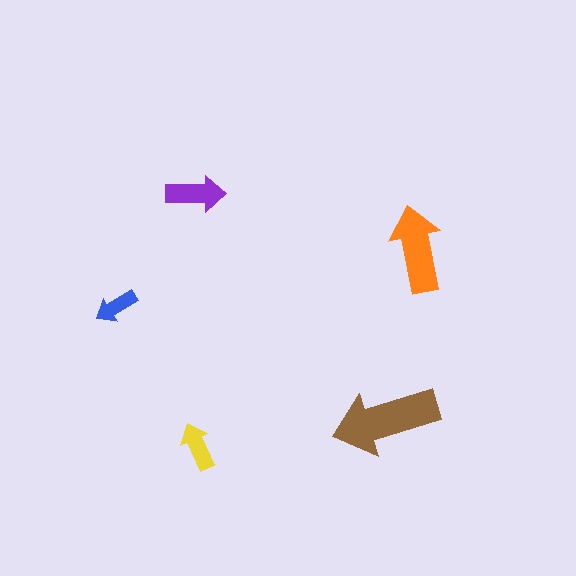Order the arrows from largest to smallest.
the brown one, the orange one, the purple one, the yellow one, the blue one.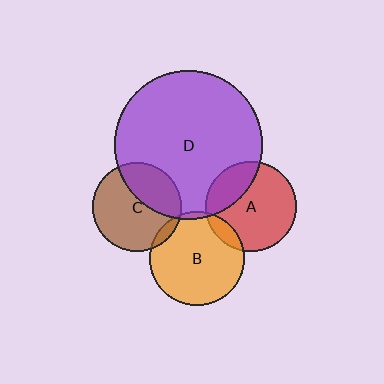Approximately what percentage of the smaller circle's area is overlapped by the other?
Approximately 10%.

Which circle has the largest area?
Circle D (purple).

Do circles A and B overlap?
Yes.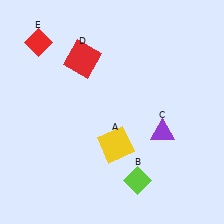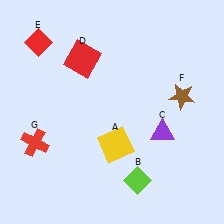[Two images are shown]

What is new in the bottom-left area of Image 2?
A red cross (G) was added in the bottom-left area of Image 2.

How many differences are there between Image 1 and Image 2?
There are 2 differences between the two images.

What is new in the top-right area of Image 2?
A brown star (F) was added in the top-right area of Image 2.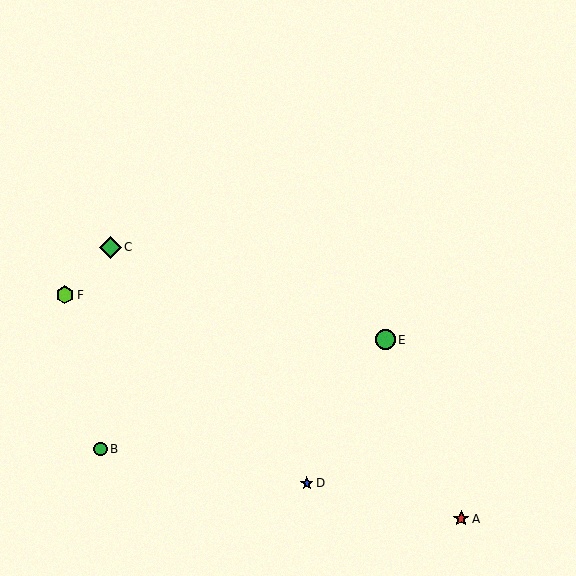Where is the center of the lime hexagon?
The center of the lime hexagon is at (65, 295).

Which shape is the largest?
The green diamond (labeled C) is the largest.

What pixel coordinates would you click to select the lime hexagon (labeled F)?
Click at (65, 295) to select the lime hexagon F.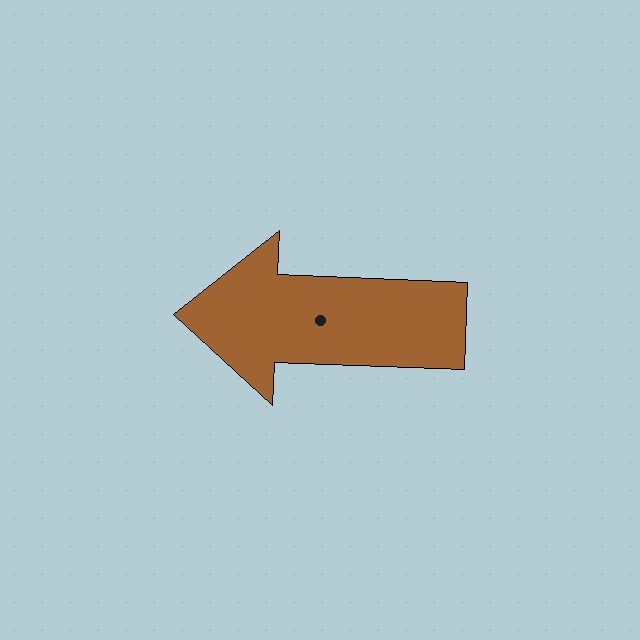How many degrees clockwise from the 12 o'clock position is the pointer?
Approximately 272 degrees.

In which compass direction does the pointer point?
West.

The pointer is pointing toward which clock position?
Roughly 9 o'clock.